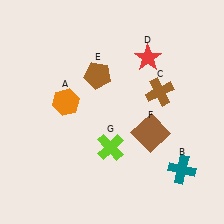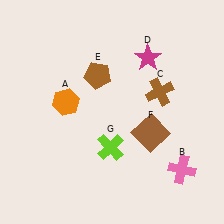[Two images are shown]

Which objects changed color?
B changed from teal to pink. D changed from red to magenta.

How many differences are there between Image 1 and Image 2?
There are 2 differences between the two images.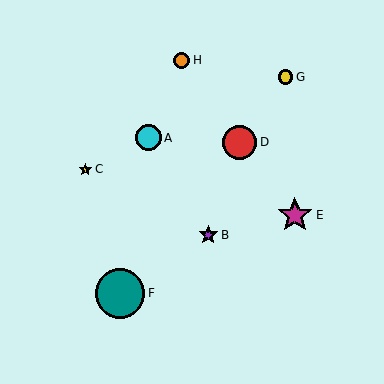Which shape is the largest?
The teal circle (labeled F) is the largest.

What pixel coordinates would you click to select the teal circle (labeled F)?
Click at (120, 293) to select the teal circle F.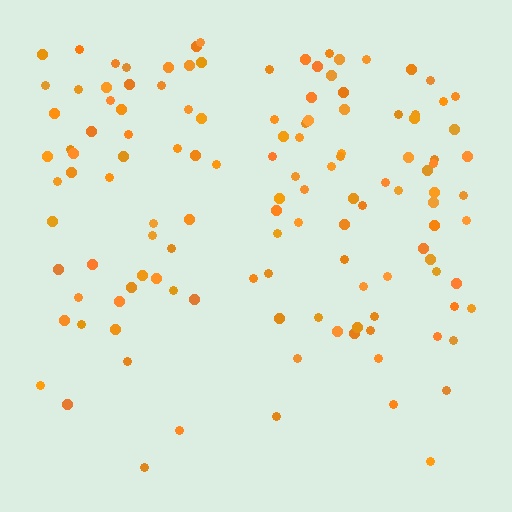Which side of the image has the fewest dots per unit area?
The bottom.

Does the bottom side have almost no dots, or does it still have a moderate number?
Still a moderate number, just noticeably fewer than the top.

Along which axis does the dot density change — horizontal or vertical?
Vertical.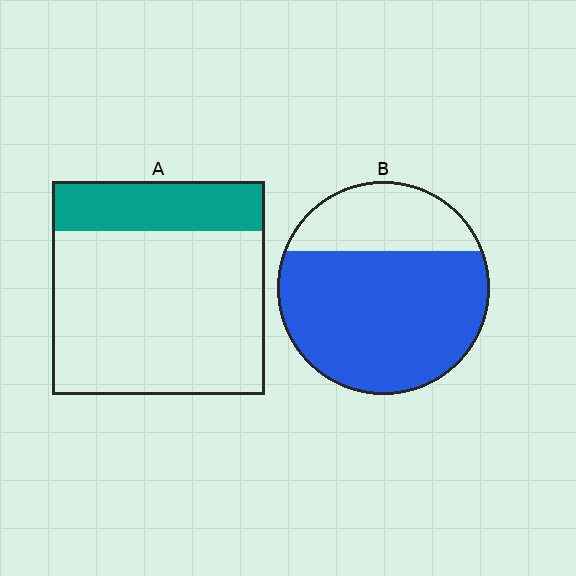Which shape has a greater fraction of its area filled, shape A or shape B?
Shape B.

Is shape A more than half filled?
No.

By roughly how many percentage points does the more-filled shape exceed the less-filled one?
By roughly 50 percentage points (B over A).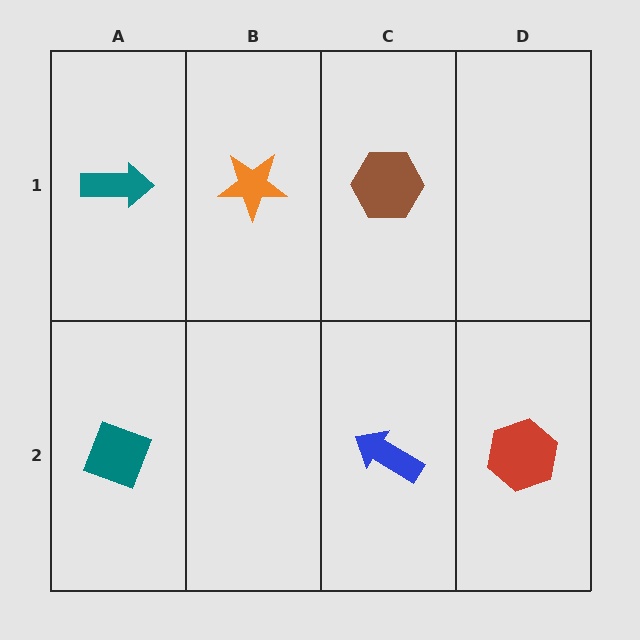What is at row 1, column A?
A teal arrow.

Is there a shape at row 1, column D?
No, that cell is empty.